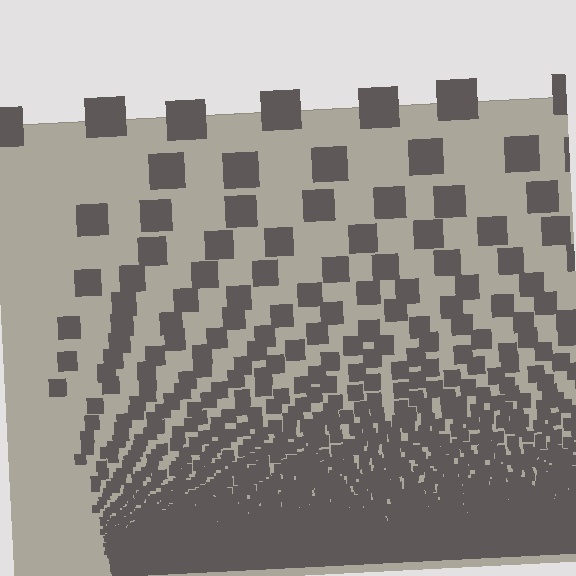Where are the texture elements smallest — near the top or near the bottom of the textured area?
Near the bottom.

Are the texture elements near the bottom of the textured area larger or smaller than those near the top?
Smaller. The gradient is inverted — elements near the bottom are smaller and denser.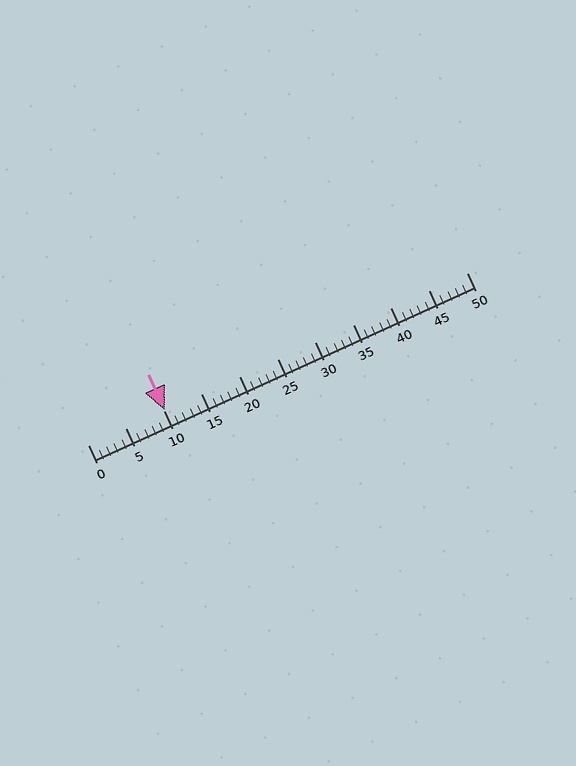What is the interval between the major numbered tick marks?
The major tick marks are spaced 5 units apart.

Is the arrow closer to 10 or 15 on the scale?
The arrow is closer to 10.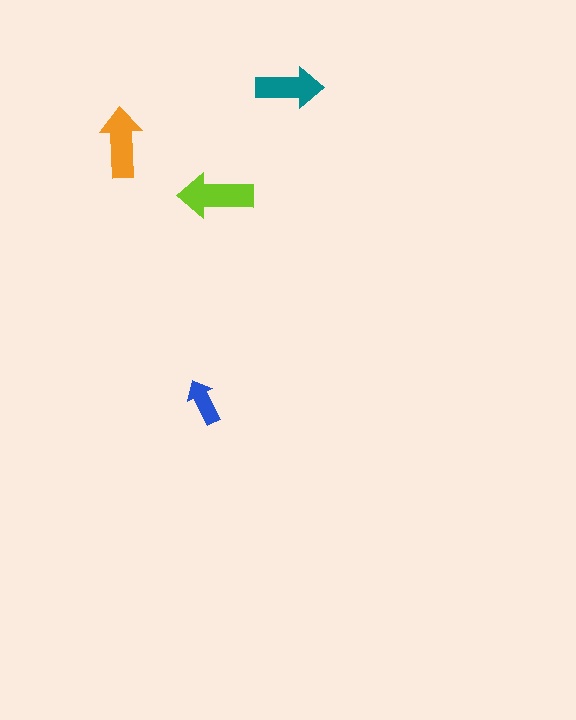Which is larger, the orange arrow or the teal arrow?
The orange one.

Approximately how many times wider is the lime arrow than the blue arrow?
About 1.5 times wider.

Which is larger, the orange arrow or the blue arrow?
The orange one.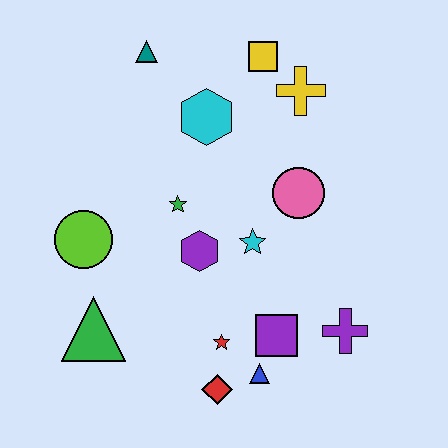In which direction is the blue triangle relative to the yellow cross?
The blue triangle is below the yellow cross.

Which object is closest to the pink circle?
The cyan star is closest to the pink circle.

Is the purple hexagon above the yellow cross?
No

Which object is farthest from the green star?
The purple cross is farthest from the green star.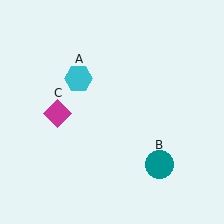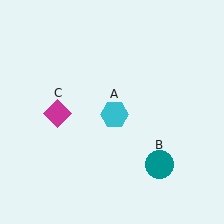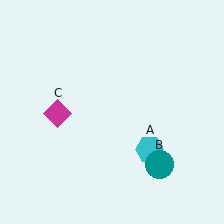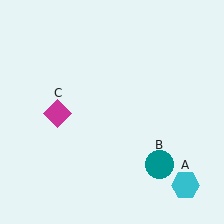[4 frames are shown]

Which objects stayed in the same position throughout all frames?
Teal circle (object B) and magenta diamond (object C) remained stationary.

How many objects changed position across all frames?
1 object changed position: cyan hexagon (object A).